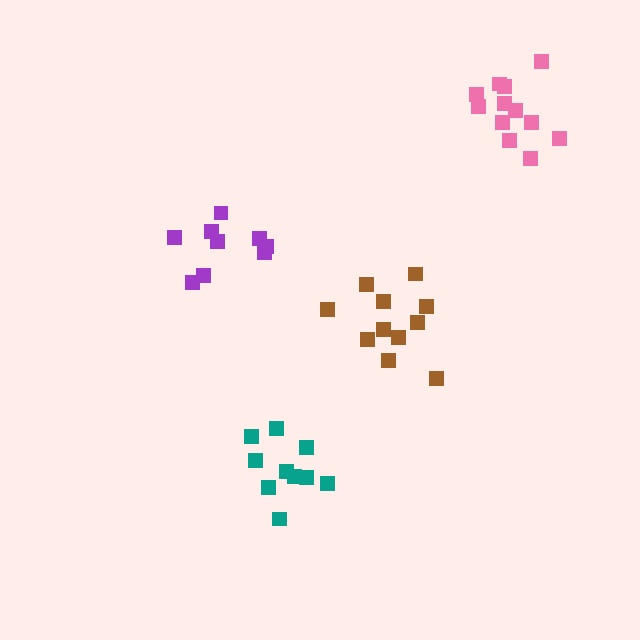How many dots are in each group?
Group 1: 12 dots, Group 2: 11 dots, Group 3: 9 dots, Group 4: 10 dots (42 total).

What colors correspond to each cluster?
The clusters are colored: pink, brown, purple, teal.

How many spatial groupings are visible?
There are 4 spatial groupings.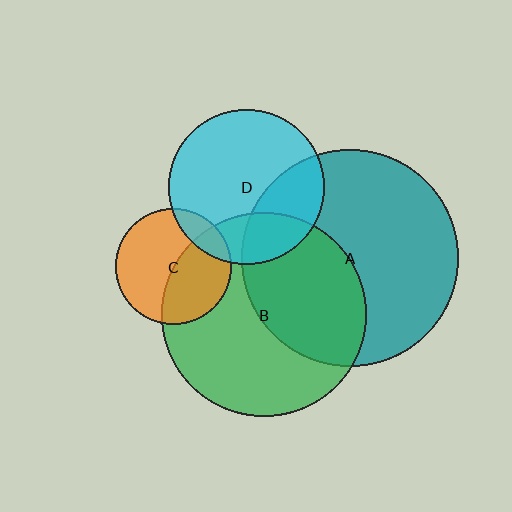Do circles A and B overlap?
Yes.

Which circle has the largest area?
Circle A (teal).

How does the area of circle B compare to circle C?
Approximately 3.1 times.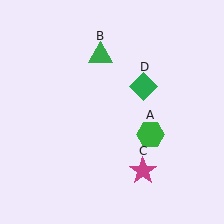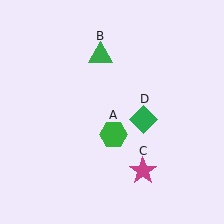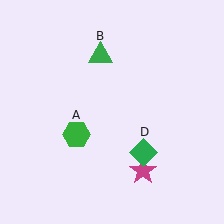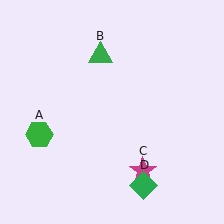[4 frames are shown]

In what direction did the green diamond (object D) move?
The green diamond (object D) moved down.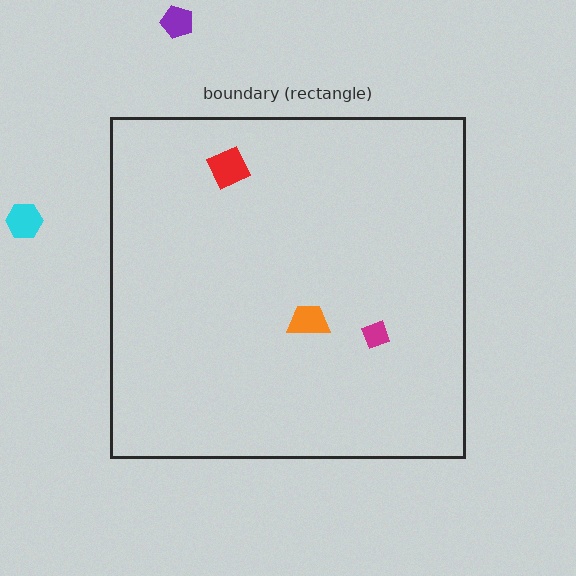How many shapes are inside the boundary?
3 inside, 2 outside.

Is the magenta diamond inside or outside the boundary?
Inside.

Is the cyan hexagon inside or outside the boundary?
Outside.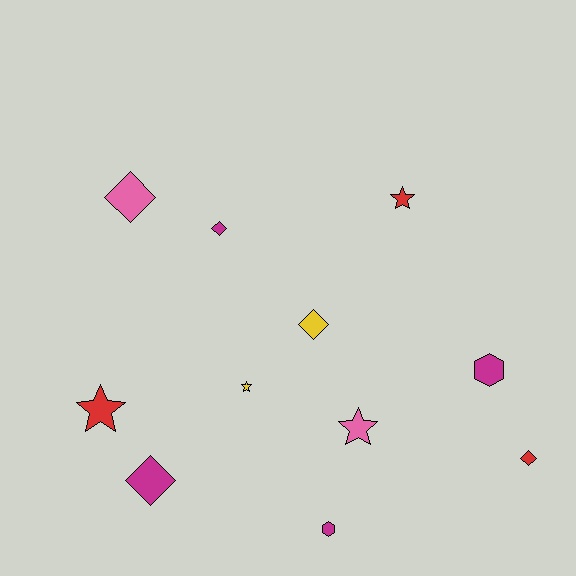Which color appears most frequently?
Magenta, with 4 objects.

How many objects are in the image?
There are 11 objects.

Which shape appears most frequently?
Diamond, with 5 objects.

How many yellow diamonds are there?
There is 1 yellow diamond.